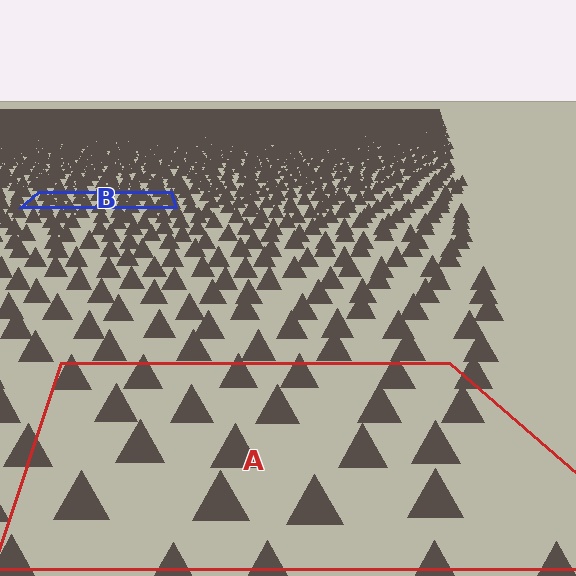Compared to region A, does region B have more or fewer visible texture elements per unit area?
Region B has more texture elements per unit area — they are packed more densely because it is farther away.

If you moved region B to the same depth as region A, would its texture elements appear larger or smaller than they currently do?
They would appear larger. At a closer depth, the same texture elements are projected at a bigger on-screen size.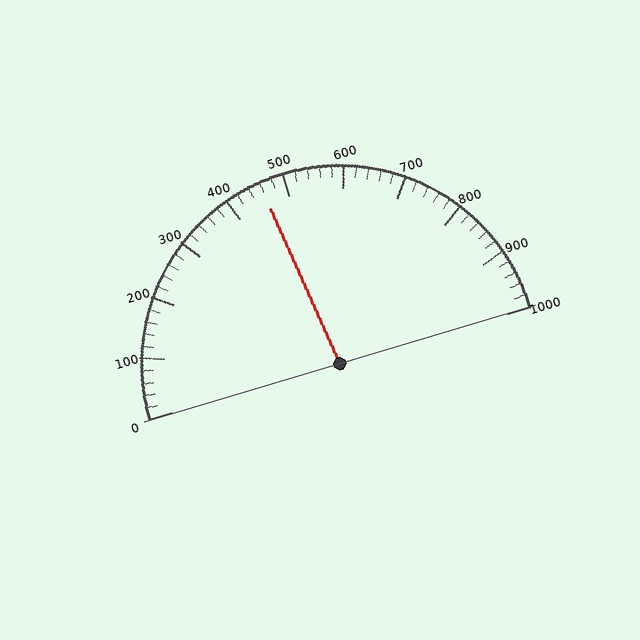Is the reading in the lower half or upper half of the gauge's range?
The reading is in the lower half of the range (0 to 1000).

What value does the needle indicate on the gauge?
The needle indicates approximately 460.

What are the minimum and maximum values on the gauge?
The gauge ranges from 0 to 1000.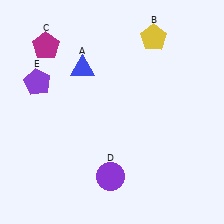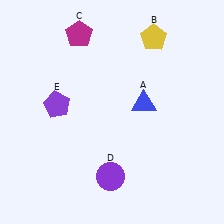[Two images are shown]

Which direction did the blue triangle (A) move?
The blue triangle (A) moved right.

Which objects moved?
The objects that moved are: the blue triangle (A), the magenta pentagon (C), the purple pentagon (E).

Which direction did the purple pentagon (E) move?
The purple pentagon (E) moved down.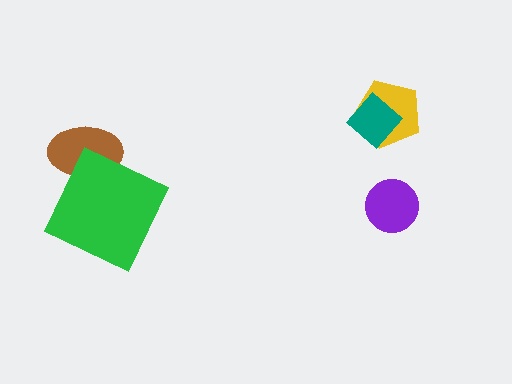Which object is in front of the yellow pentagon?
The teal diamond is in front of the yellow pentagon.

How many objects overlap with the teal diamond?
1 object overlaps with the teal diamond.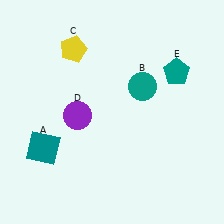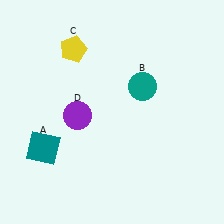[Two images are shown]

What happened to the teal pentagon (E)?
The teal pentagon (E) was removed in Image 2. It was in the top-right area of Image 1.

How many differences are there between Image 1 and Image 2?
There is 1 difference between the two images.